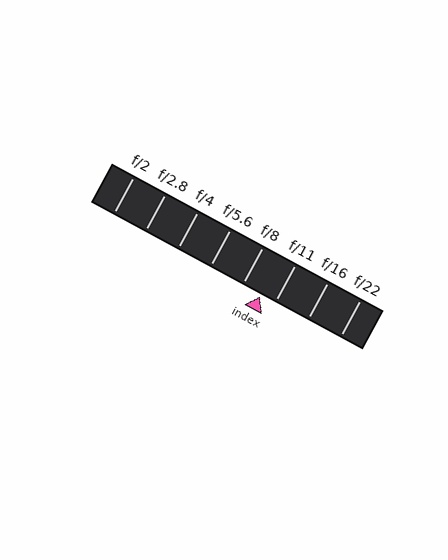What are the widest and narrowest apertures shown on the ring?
The widest aperture shown is f/2 and the narrowest is f/22.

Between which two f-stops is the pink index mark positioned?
The index mark is between f/8 and f/11.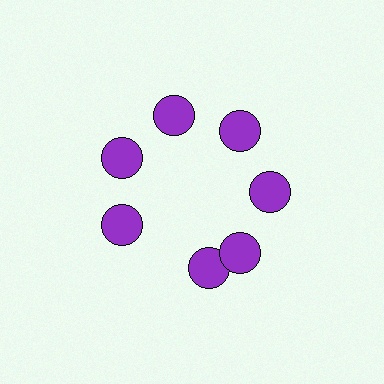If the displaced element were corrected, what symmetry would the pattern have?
It would have 7-fold rotational symmetry — the pattern would map onto itself every 51 degrees.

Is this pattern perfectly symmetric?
No. The 7 purple circles are arranged in a ring, but one element near the 6 o'clock position is rotated out of alignment along the ring, breaking the 7-fold rotational symmetry.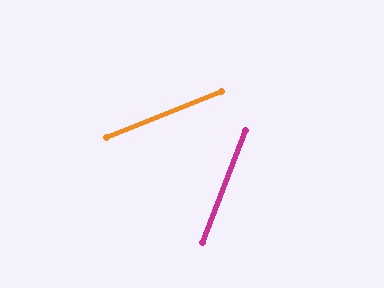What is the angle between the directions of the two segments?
Approximately 47 degrees.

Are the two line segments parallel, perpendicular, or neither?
Neither parallel nor perpendicular — they differ by about 47°.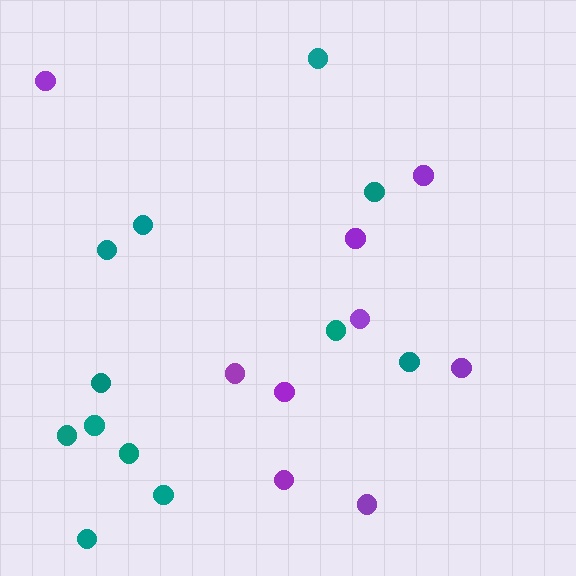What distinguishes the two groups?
There are 2 groups: one group of purple circles (9) and one group of teal circles (12).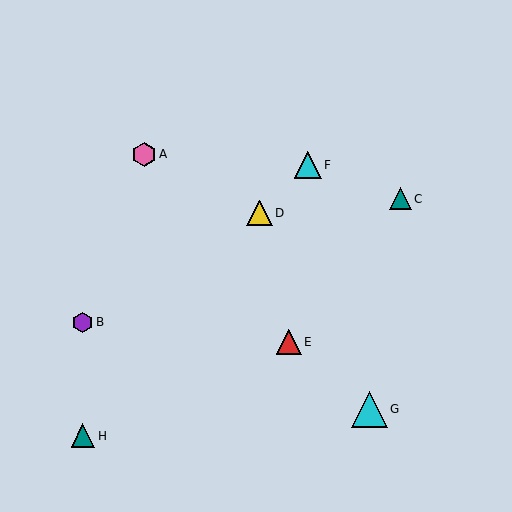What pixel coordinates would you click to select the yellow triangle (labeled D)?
Click at (260, 213) to select the yellow triangle D.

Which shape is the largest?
The cyan triangle (labeled G) is the largest.